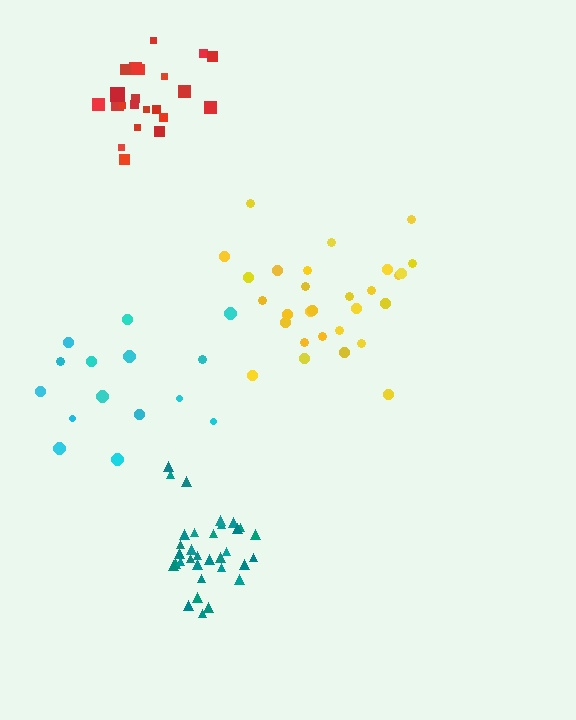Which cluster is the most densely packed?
Red.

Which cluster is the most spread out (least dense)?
Cyan.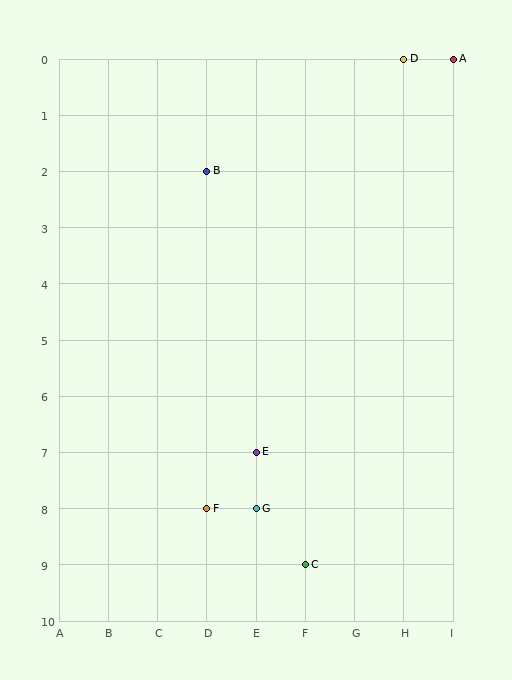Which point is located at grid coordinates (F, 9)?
Point C is at (F, 9).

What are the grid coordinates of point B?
Point B is at grid coordinates (D, 2).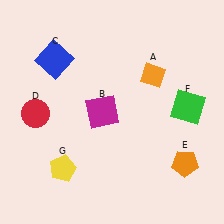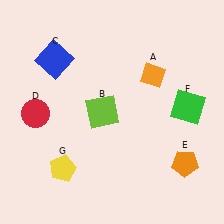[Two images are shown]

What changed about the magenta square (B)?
In Image 1, B is magenta. In Image 2, it changed to lime.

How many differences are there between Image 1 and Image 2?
There is 1 difference between the two images.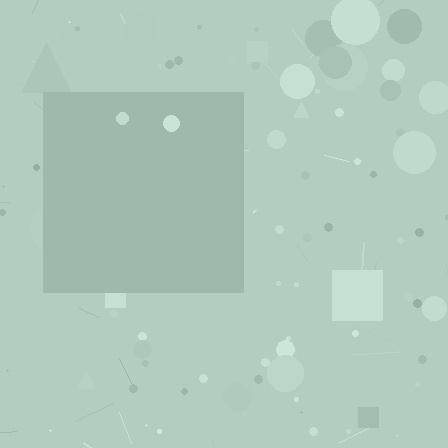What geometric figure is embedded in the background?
A square is embedded in the background.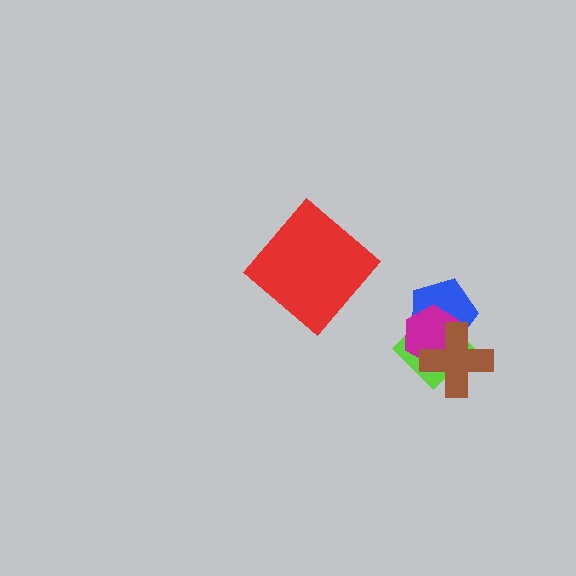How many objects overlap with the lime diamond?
3 objects overlap with the lime diamond.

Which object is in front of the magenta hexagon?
The brown cross is in front of the magenta hexagon.